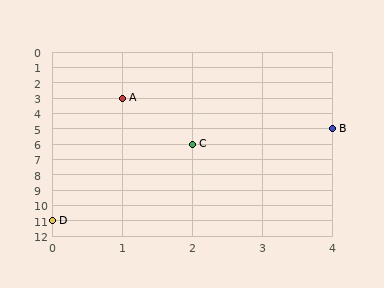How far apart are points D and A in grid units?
Points D and A are 1 column and 8 rows apart (about 8.1 grid units diagonally).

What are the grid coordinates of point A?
Point A is at grid coordinates (1, 3).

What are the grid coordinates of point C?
Point C is at grid coordinates (2, 6).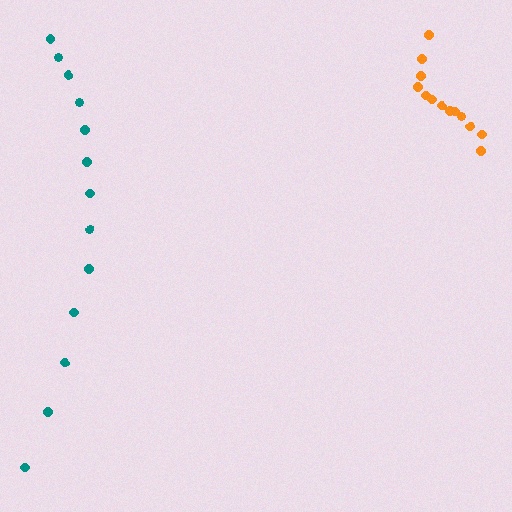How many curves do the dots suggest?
There are 2 distinct paths.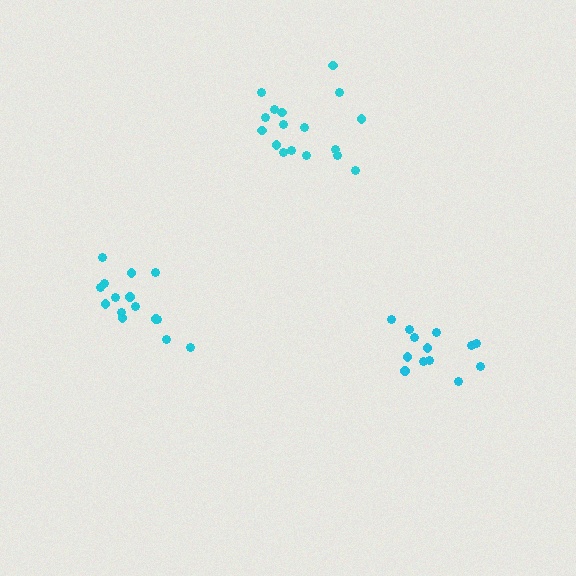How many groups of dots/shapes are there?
There are 3 groups.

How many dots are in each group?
Group 1: 15 dots, Group 2: 17 dots, Group 3: 13 dots (45 total).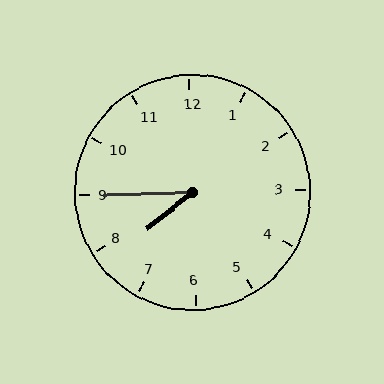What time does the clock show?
7:45.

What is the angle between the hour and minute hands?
Approximately 38 degrees.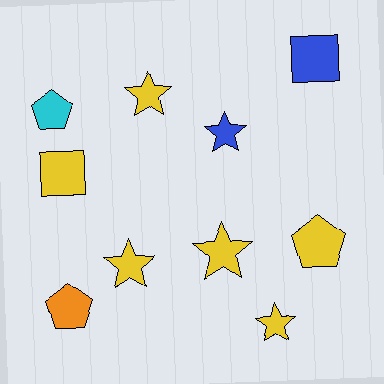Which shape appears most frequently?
Star, with 5 objects.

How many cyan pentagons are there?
There is 1 cyan pentagon.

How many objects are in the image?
There are 10 objects.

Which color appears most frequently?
Yellow, with 6 objects.